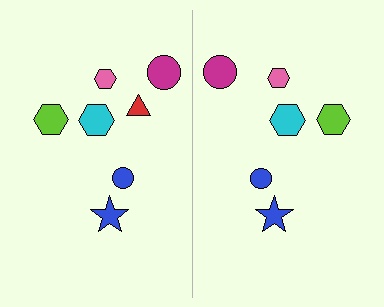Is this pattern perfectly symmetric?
No, the pattern is not perfectly symmetric. A red triangle is missing from the right side.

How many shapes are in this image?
There are 13 shapes in this image.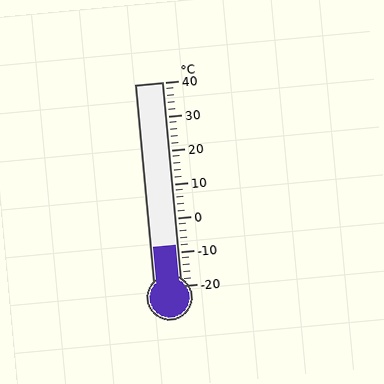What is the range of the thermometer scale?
The thermometer scale ranges from -20°C to 40°C.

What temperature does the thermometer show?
The thermometer shows approximately -8°C.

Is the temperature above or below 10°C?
The temperature is below 10°C.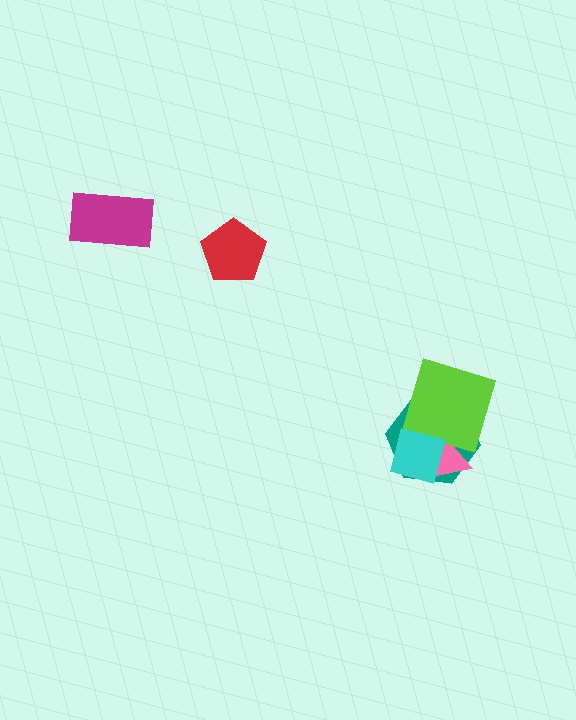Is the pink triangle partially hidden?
Yes, it is partially covered by another shape.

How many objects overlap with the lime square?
3 objects overlap with the lime square.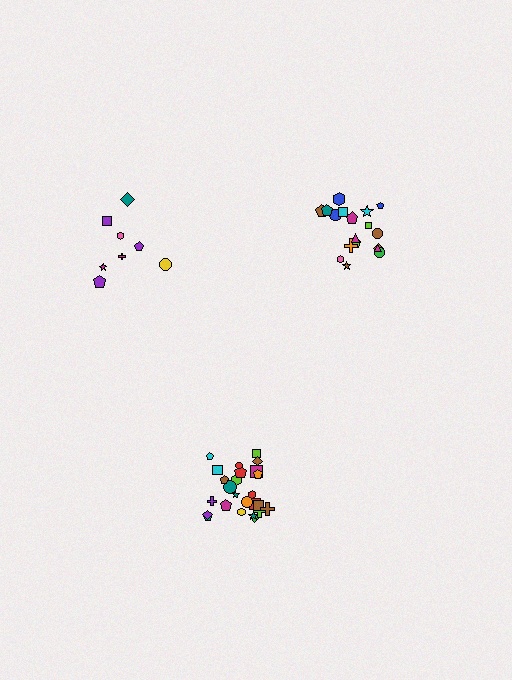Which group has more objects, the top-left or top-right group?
The top-right group.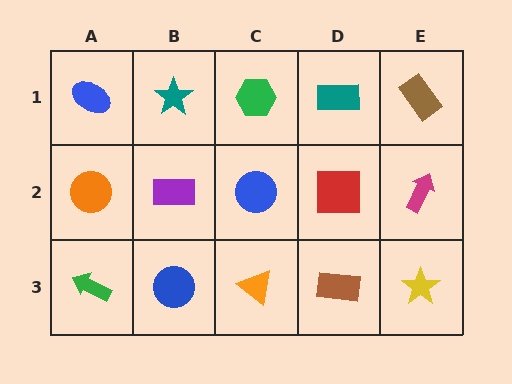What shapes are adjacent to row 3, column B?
A purple rectangle (row 2, column B), a green arrow (row 3, column A), an orange triangle (row 3, column C).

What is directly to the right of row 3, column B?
An orange triangle.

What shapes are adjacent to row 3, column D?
A red square (row 2, column D), an orange triangle (row 3, column C), a yellow star (row 3, column E).